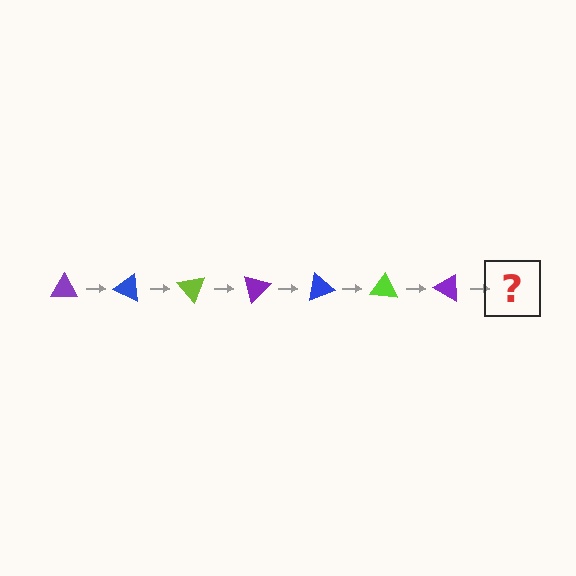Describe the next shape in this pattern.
It should be a blue triangle, rotated 175 degrees from the start.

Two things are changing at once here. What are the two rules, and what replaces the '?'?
The two rules are that it rotates 25 degrees each step and the color cycles through purple, blue, and lime. The '?' should be a blue triangle, rotated 175 degrees from the start.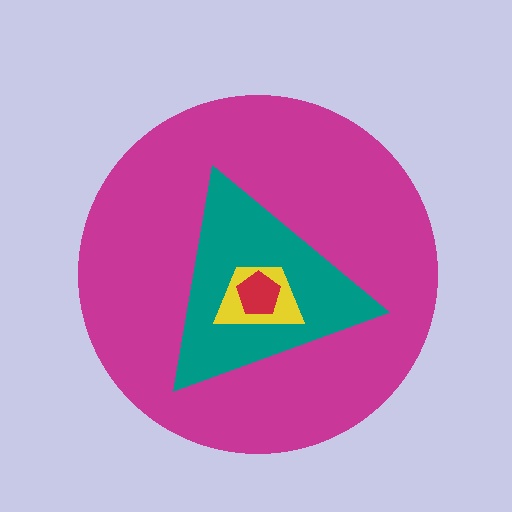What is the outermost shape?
The magenta circle.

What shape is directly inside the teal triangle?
The yellow trapezoid.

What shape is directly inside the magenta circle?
The teal triangle.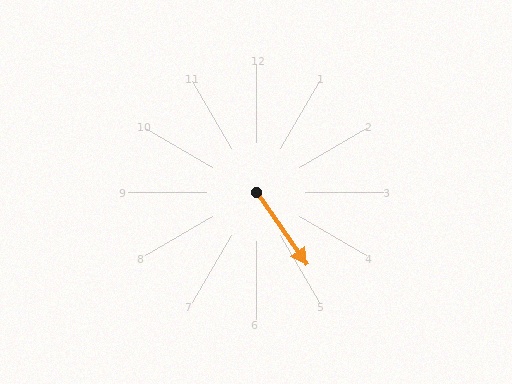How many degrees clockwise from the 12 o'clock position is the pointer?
Approximately 145 degrees.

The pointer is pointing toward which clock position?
Roughly 5 o'clock.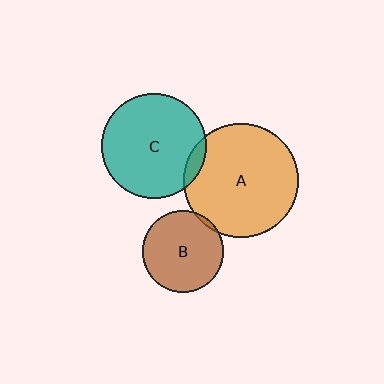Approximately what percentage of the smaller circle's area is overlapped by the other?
Approximately 5%.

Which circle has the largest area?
Circle A (orange).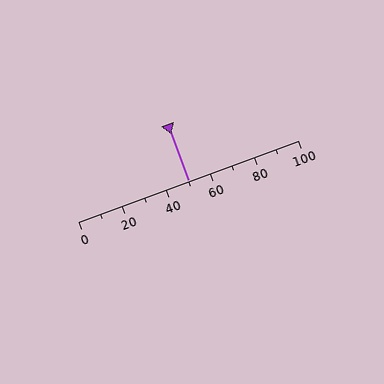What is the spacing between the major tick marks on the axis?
The major ticks are spaced 20 apart.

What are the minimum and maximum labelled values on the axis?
The axis runs from 0 to 100.